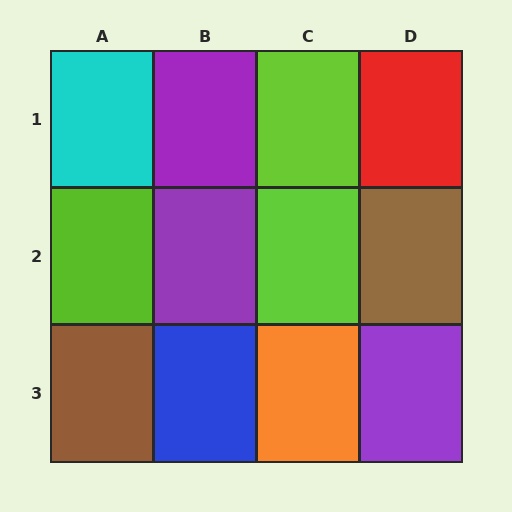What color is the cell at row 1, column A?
Cyan.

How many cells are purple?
3 cells are purple.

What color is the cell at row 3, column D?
Purple.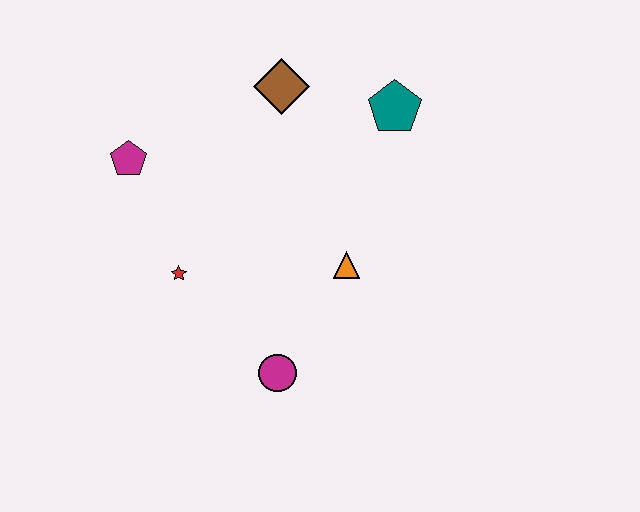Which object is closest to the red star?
The magenta pentagon is closest to the red star.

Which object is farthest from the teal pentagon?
The magenta circle is farthest from the teal pentagon.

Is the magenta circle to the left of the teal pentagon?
Yes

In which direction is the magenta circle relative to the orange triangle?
The magenta circle is below the orange triangle.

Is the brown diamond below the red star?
No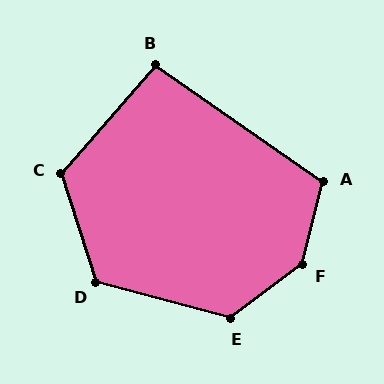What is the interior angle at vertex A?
Approximately 110 degrees (obtuse).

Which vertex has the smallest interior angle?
B, at approximately 96 degrees.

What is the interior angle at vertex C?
Approximately 121 degrees (obtuse).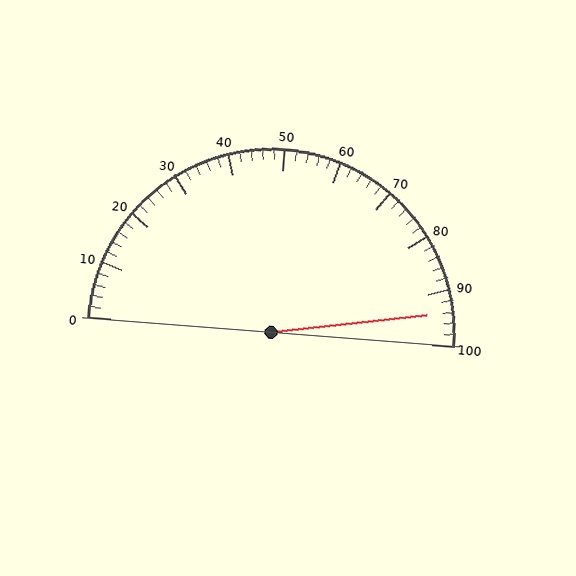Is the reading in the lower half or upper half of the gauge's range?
The reading is in the upper half of the range (0 to 100).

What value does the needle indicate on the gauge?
The needle indicates approximately 94.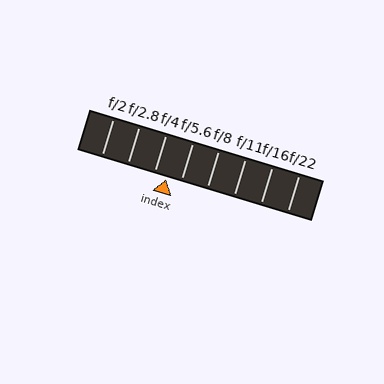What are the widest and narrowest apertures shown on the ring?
The widest aperture shown is f/2 and the narrowest is f/22.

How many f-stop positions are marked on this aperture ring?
There are 8 f-stop positions marked.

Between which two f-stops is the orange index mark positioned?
The index mark is between f/4 and f/5.6.